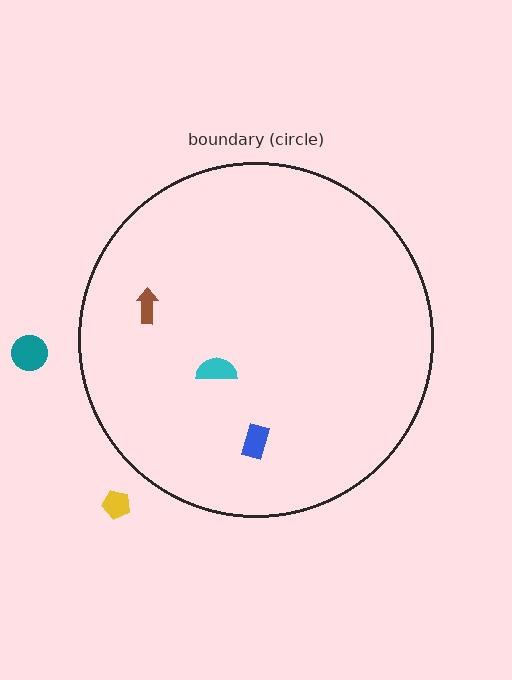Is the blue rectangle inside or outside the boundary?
Inside.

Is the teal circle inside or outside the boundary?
Outside.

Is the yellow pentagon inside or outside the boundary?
Outside.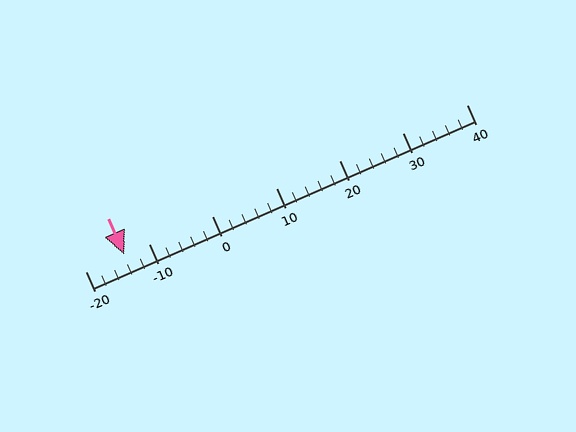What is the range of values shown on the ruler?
The ruler shows values from -20 to 40.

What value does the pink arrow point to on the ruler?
The pink arrow points to approximately -14.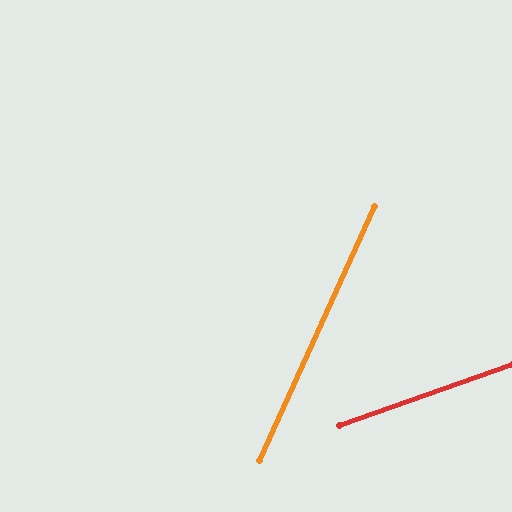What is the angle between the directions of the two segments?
Approximately 46 degrees.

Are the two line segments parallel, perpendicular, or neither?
Neither parallel nor perpendicular — they differ by about 46°.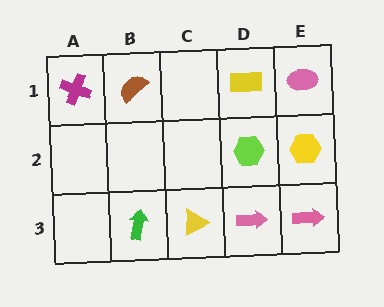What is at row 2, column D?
A lime hexagon.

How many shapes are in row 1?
4 shapes.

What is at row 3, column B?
A green arrow.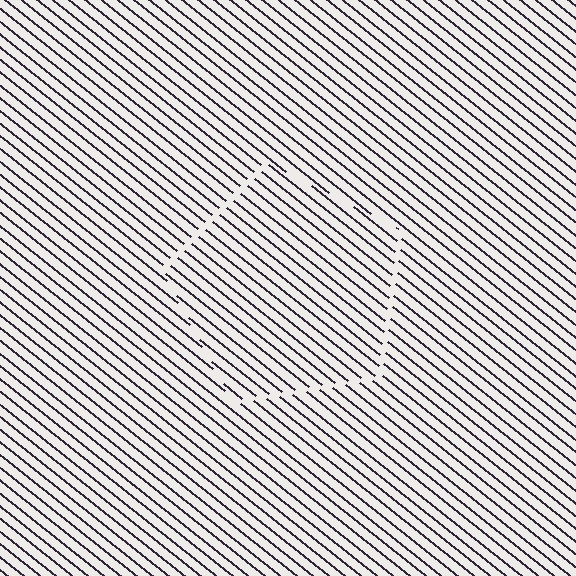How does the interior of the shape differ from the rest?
The interior of the shape contains the same grating, shifted by half a period — the contour is defined by the phase discontinuity where line-ends from the inner and outer gratings abut.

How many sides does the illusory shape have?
5 sides — the line-ends trace a pentagon.